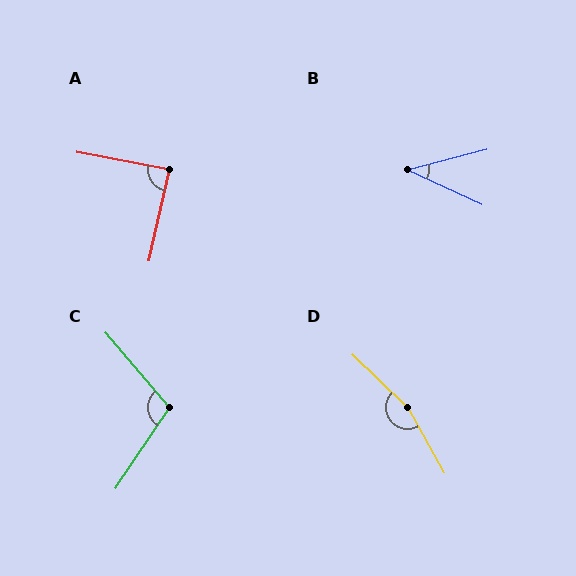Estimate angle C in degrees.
Approximately 106 degrees.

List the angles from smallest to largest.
B (40°), A (88°), C (106°), D (163°).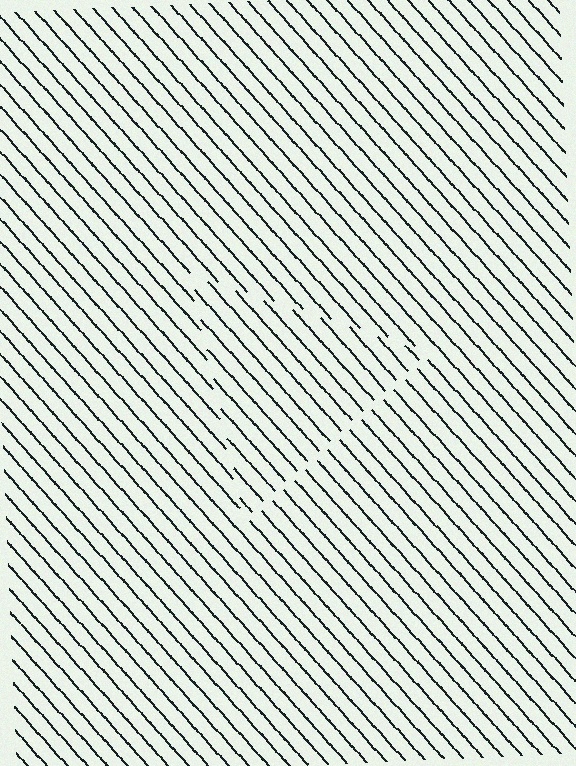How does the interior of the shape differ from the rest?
The interior of the shape contains the same grating, shifted by half a period — the contour is defined by the phase discontinuity where line-ends from the inner and outer gratings abut.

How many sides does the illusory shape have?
3 sides — the line-ends trace a triangle.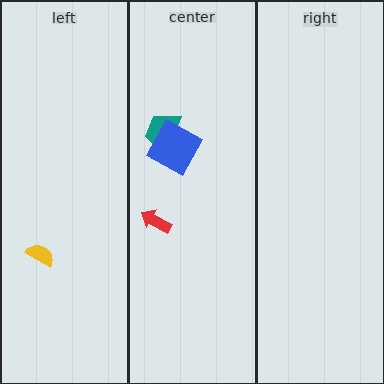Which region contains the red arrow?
The center region.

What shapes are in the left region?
The yellow semicircle.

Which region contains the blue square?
The center region.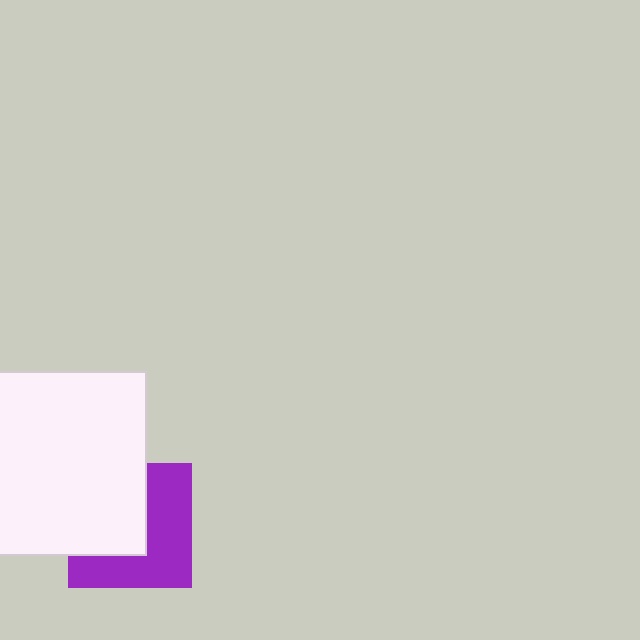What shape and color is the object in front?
The object in front is a white square.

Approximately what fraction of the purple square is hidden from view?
Roughly 48% of the purple square is hidden behind the white square.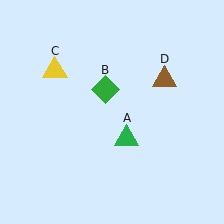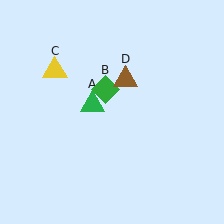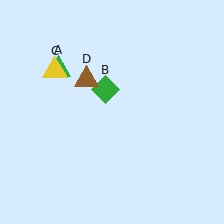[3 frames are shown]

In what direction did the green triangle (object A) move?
The green triangle (object A) moved up and to the left.